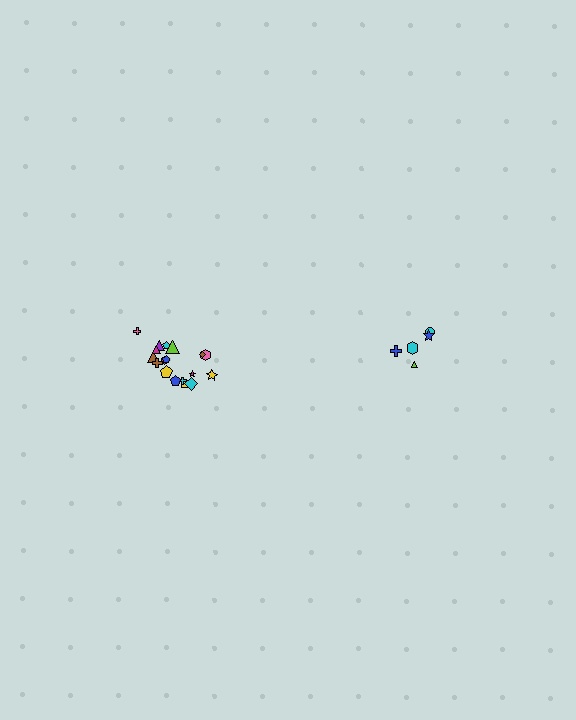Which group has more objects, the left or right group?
The left group.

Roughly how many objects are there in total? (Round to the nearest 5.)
Roughly 25 objects in total.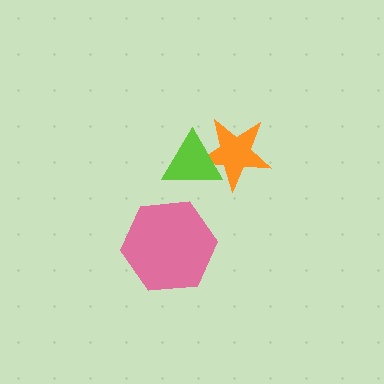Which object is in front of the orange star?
The lime triangle is in front of the orange star.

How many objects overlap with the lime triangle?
1 object overlaps with the lime triangle.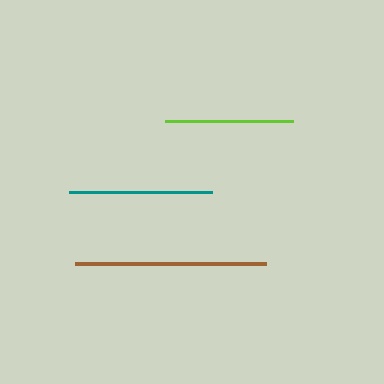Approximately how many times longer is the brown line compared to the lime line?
The brown line is approximately 1.5 times the length of the lime line.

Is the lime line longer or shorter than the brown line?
The brown line is longer than the lime line.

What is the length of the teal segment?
The teal segment is approximately 143 pixels long.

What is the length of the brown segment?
The brown segment is approximately 190 pixels long.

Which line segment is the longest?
The brown line is the longest at approximately 190 pixels.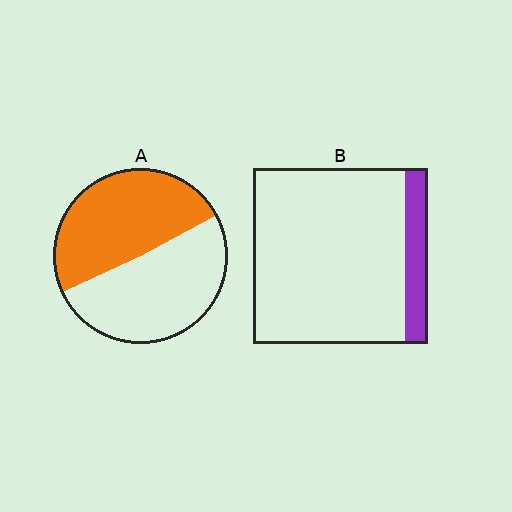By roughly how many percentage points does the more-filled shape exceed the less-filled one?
By roughly 35 percentage points (A over B).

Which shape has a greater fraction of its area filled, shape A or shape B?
Shape A.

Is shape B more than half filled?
No.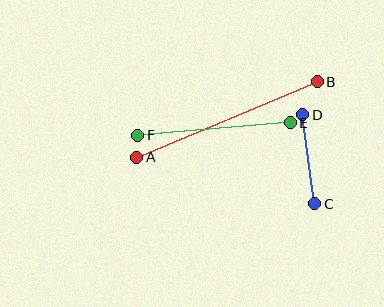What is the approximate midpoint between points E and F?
The midpoint is at approximately (214, 129) pixels.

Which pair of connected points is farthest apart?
Points A and B are farthest apart.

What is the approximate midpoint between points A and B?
The midpoint is at approximately (227, 119) pixels.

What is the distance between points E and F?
The distance is approximately 153 pixels.